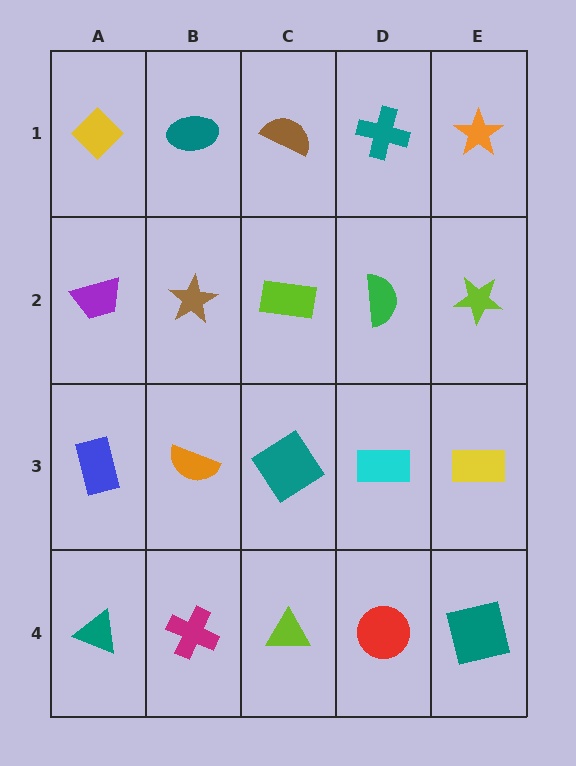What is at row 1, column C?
A brown semicircle.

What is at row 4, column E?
A teal square.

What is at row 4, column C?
A lime triangle.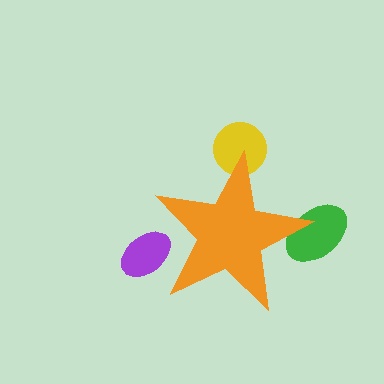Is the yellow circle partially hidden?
Yes, the yellow circle is partially hidden behind the orange star.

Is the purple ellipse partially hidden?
Yes, the purple ellipse is partially hidden behind the orange star.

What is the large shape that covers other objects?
An orange star.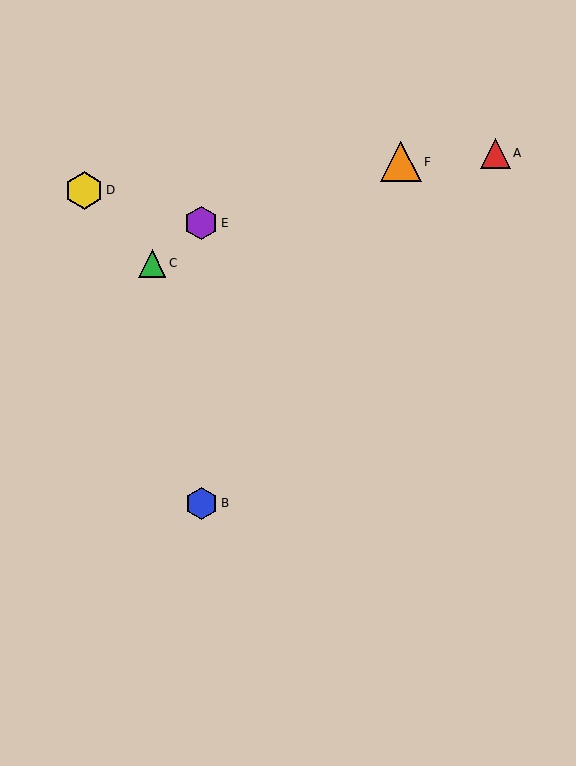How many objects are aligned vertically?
2 objects (B, E) are aligned vertically.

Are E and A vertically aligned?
No, E is at x≈201 and A is at x≈495.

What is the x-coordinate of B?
Object B is at x≈201.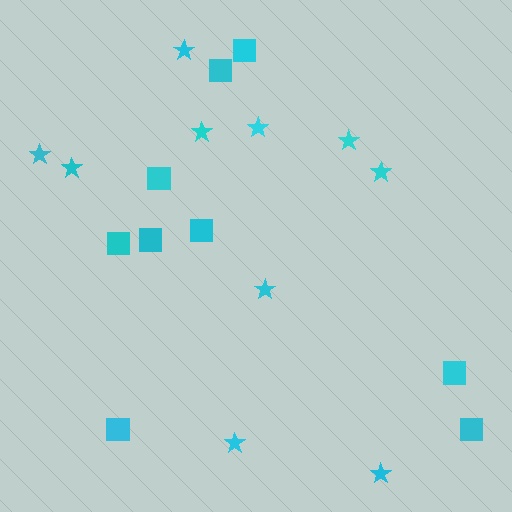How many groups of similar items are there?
There are 2 groups: one group of squares (9) and one group of stars (10).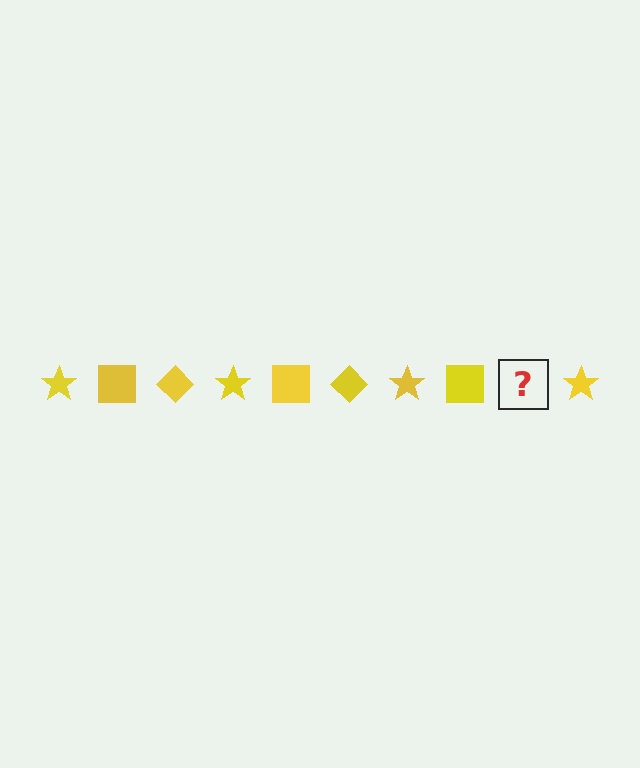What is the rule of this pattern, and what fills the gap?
The rule is that the pattern cycles through star, square, diamond shapes in yellow. The gap should be filled with a yellow diamond.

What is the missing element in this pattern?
The missing element is a yellow diamond.